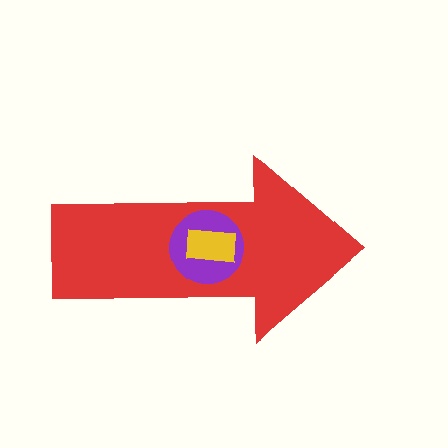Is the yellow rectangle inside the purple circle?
Yes.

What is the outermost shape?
The red arrow.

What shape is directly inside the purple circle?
The yellow rectangle.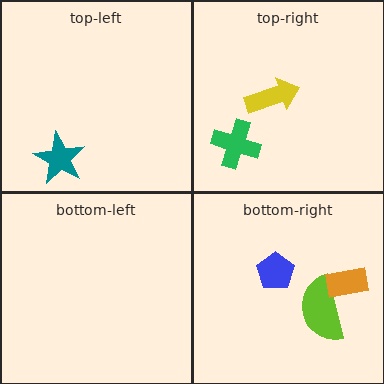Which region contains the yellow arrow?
The top-right region.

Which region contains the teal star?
The top-left region.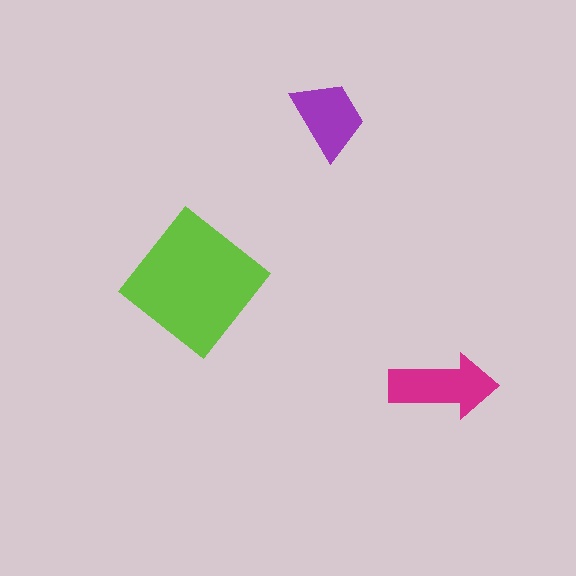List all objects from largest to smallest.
The lime diamond, the magenta arrow, the purple trapezoid.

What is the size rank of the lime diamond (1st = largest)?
1st.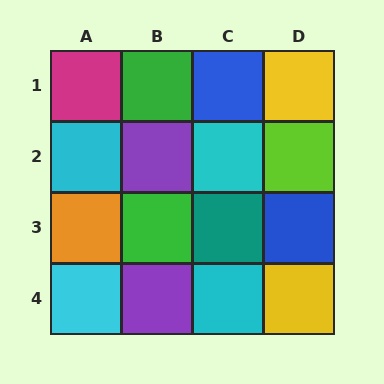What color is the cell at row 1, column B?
Green.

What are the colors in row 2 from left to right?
Cyan, purple, cyan, lime.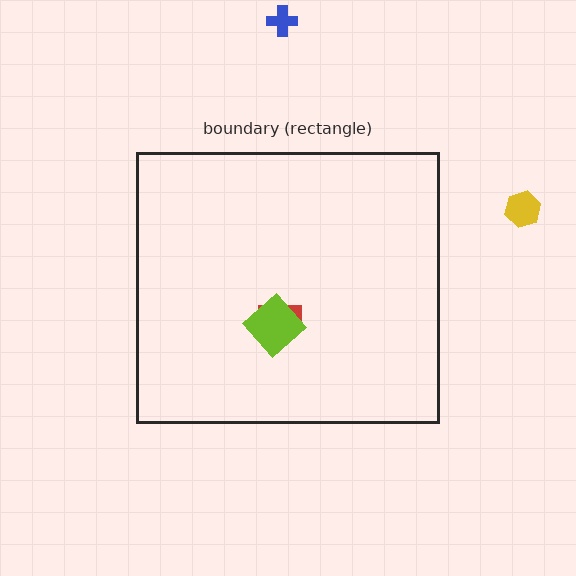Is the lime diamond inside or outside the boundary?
Inside.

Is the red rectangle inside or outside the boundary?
Inside.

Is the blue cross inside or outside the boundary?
Outside.